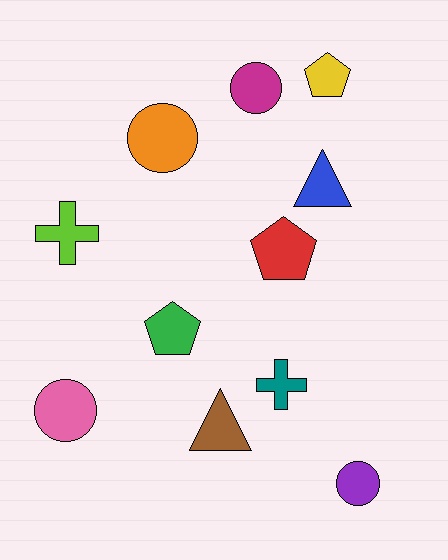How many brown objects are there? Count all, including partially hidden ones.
There is 1 brown object.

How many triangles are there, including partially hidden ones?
There are 2 triangles.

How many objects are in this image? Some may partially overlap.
There are 11 objects.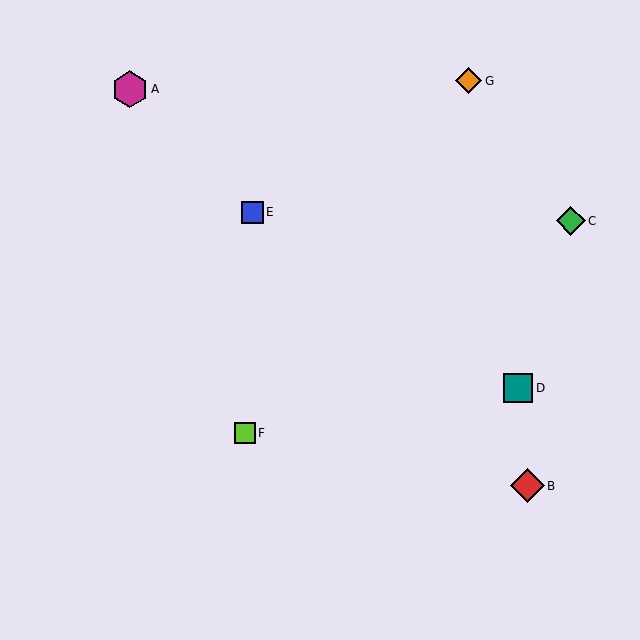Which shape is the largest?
The magenta hexagon (labeled A) is the largest.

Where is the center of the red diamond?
The center of the red diamond is at (527, 486).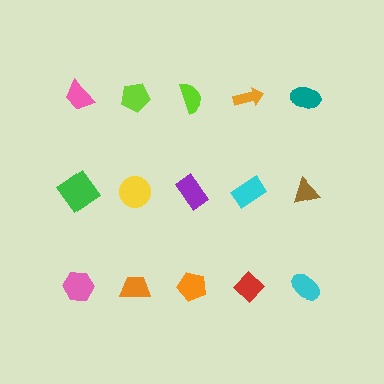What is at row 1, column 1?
A pink trapezoid.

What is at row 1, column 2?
A lime pentagon.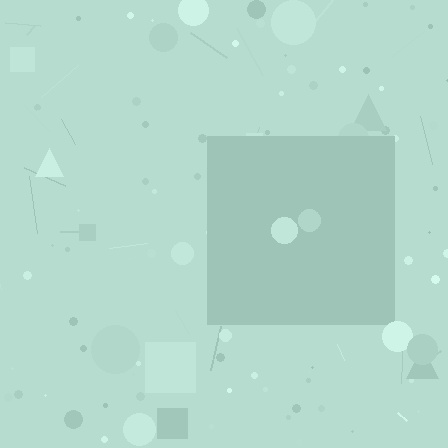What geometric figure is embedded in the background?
A square is embedded in the background.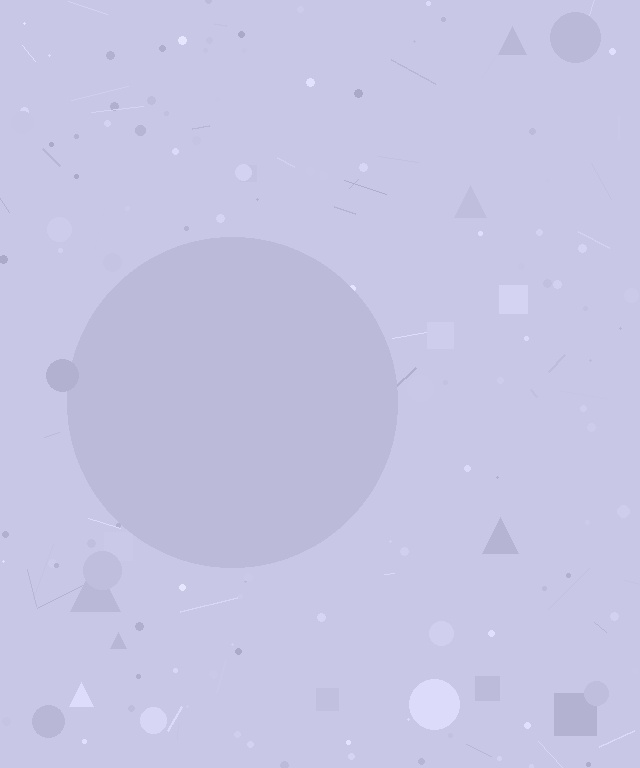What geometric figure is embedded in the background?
A circle is embedded in the background.